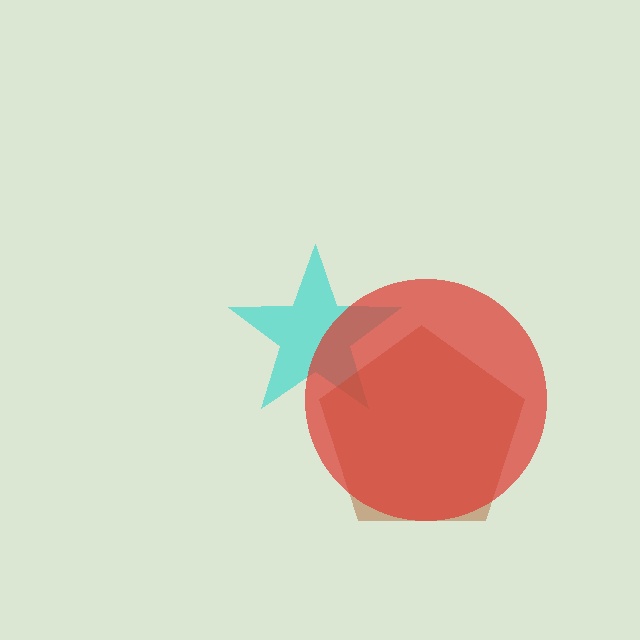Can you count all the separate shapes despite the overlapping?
Yes, there are 3 separate shapes.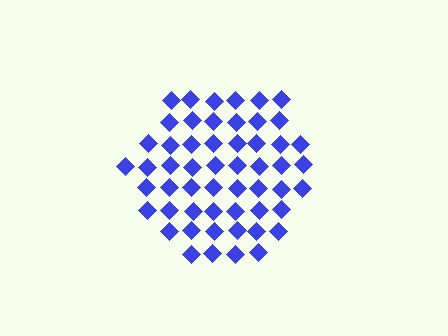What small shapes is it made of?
It is made of small diamonds.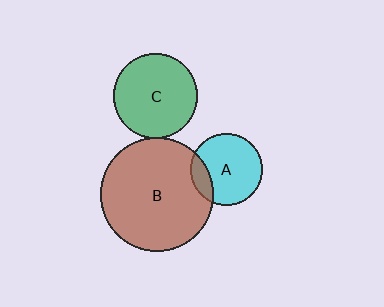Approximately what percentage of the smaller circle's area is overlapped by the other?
Approximately 15%.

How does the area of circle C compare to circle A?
Approximately 1.4 times.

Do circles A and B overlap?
Yes.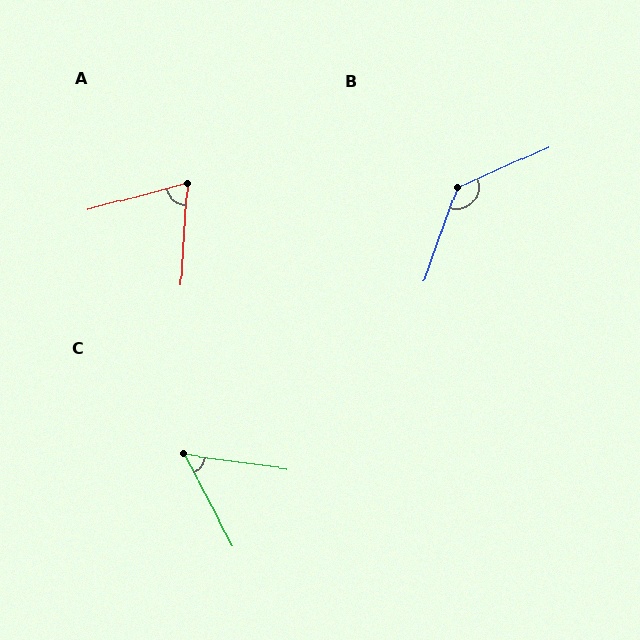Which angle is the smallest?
C, at approximately 54 degrees.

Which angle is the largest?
B, at approximately 133 degrees.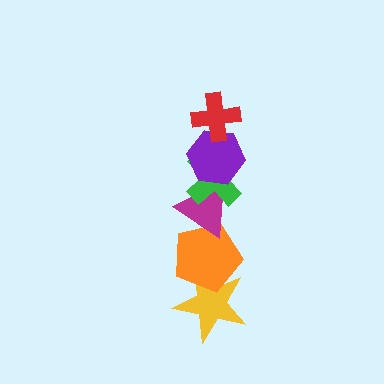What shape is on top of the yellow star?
The orange pentagon is on top of the yellow star.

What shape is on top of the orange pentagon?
The magenta triangle is on top of the orange pentagon.